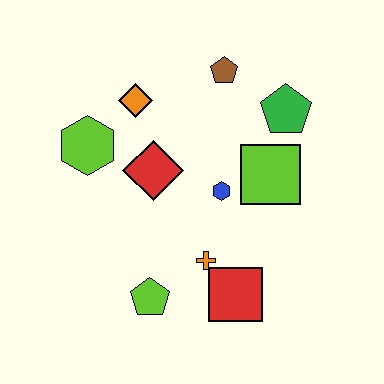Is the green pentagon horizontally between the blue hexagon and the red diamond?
No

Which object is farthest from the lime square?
The lime hexagon is farthest from the lime square.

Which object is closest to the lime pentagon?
The orange cross is closest to the lime pentagon.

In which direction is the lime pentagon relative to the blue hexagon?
The lime pentagon is below the blue hexagon.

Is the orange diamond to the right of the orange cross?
No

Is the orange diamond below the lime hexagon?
No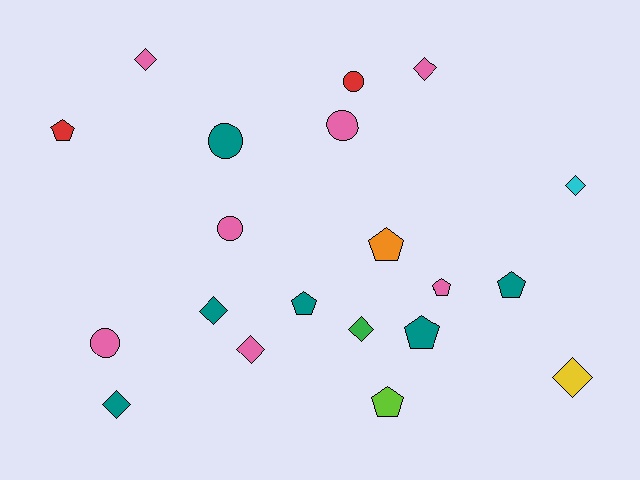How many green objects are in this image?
There is 1 green object.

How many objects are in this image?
There are 20 objects.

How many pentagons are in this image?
There are 7 pentagons.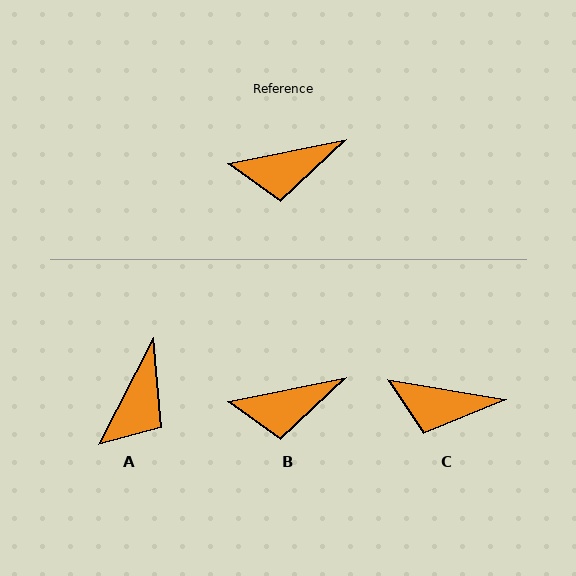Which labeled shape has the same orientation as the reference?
B.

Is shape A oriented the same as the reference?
No, it is off by about 51 degrees.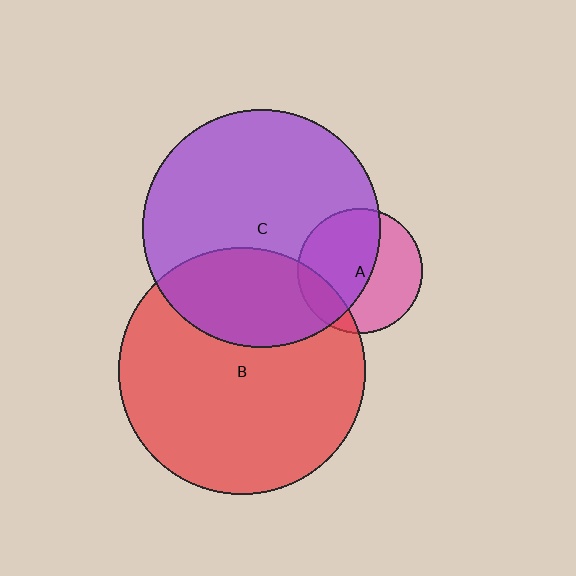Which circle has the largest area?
Circle B (red).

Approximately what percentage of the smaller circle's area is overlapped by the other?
Approximately 15%.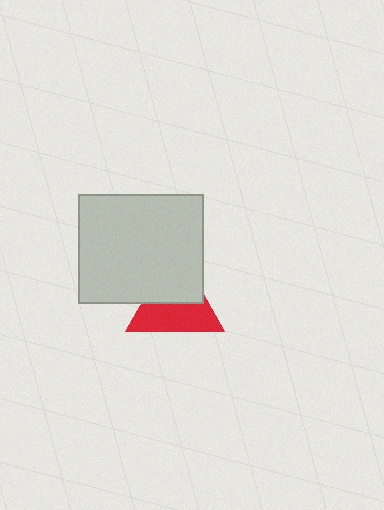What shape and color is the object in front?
The object in front is a light gray rectangle.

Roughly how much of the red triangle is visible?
About half of it is visible (roughly 54%).